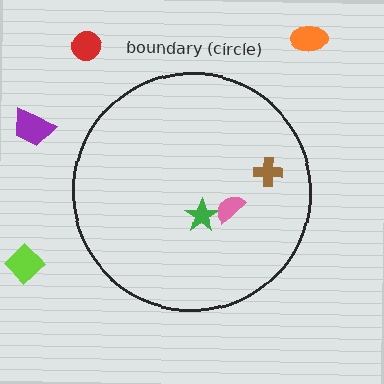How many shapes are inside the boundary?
3 inside, 4 outside.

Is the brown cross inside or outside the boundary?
Inside.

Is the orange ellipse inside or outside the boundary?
Outside.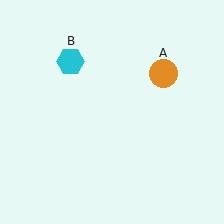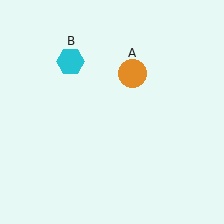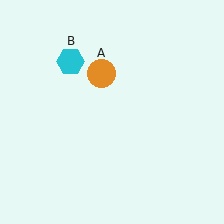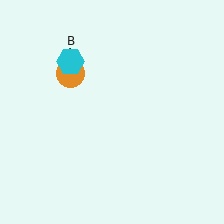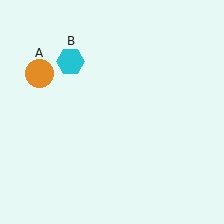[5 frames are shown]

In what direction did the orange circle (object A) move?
The orange circle (object A) moved left.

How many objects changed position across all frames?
1 object changed position: orange circle (object A).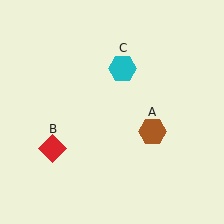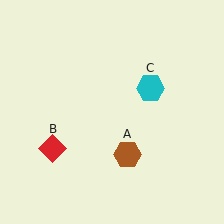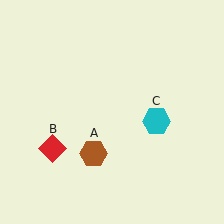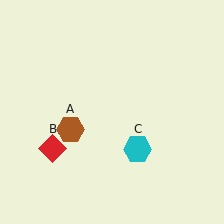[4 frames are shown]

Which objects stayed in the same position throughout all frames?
Red diamond (object B) remained stationary.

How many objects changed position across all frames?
2 objects changed position: brown hexagon (object A), cyan hexagon (object C).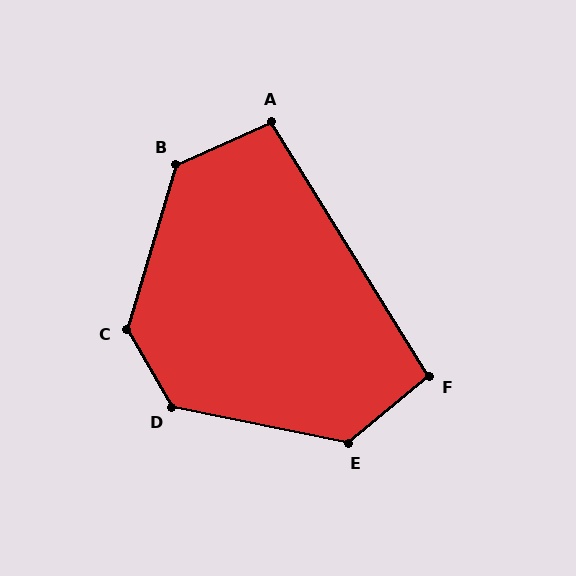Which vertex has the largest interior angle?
C, at approximately 133 degrees.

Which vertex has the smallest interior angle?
F, at approximately 98 degrees.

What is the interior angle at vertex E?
Approximately 129 degrees (obtuse).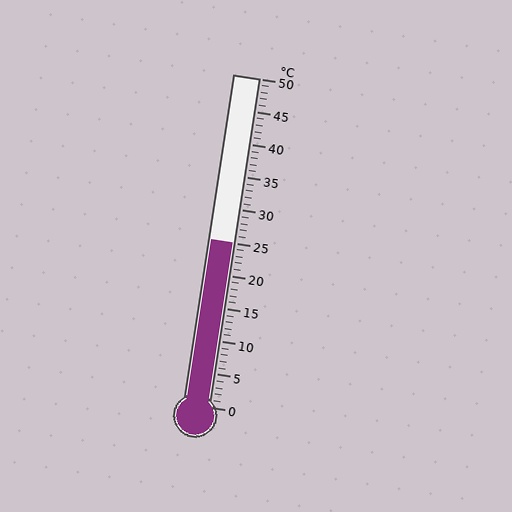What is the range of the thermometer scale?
The thermometer scale ranges from 0°C to 50°C.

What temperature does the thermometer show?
The thermometer shows approximately 25°C.